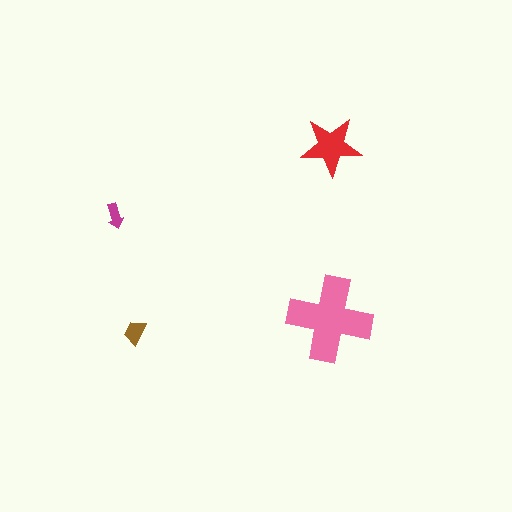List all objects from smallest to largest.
The magenta arrow, the brown trapezoid, the red star, the pink cross.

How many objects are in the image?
There are 4 objects in the image.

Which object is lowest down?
The brown trapezoid is bottommost.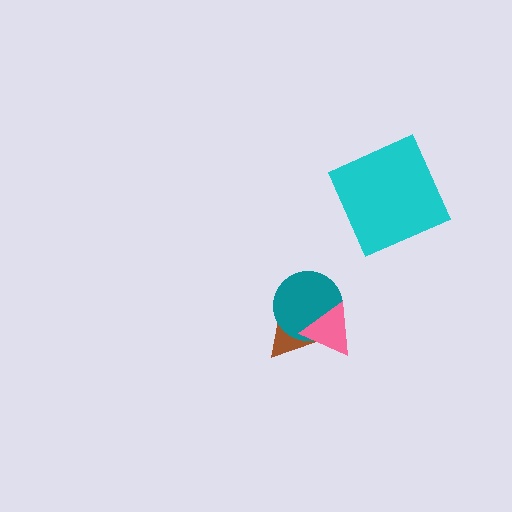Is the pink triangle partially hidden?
No, no other shape covers it.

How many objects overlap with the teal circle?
2 objects overlap with the teal circle.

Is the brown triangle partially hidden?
Yes, it is partially covered by another shape.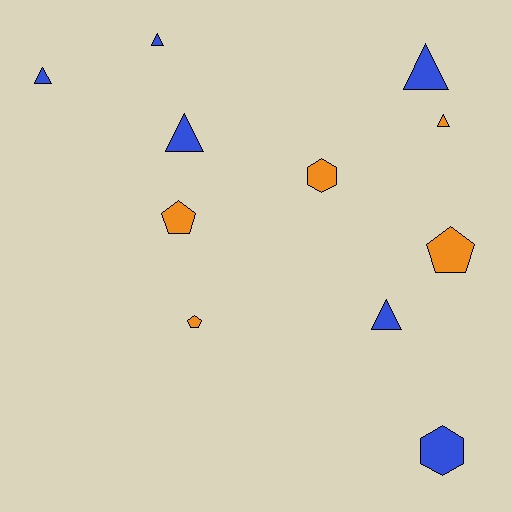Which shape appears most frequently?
Triangle, with 6 objects.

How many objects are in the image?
There are 11 objects.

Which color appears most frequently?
Blue, with 6 objects.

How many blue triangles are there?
There are 5 blue triangles.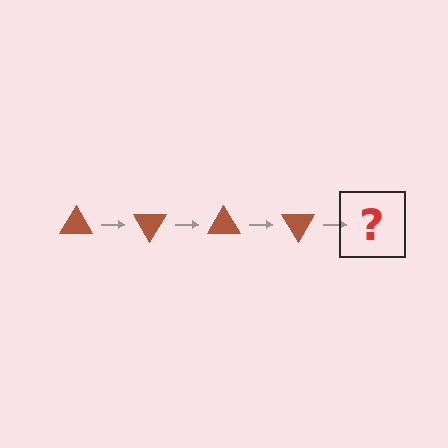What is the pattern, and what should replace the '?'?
The pattern is that the triangle rotates 60 degrees each step. The '?' should be a brown triangle rotated 240 degrees.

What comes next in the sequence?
The next element should be a brown triangle rotated 240 degrees.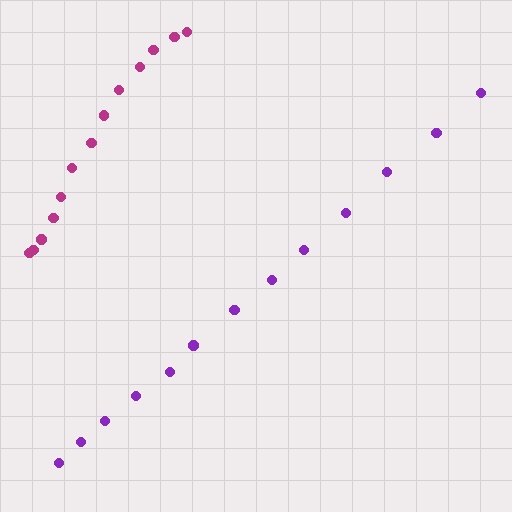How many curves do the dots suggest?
There are 2 distinct paths.